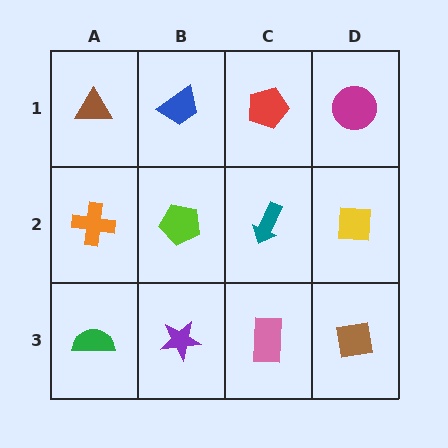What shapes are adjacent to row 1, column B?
A lime pentagon (row 2, column B), a brown triangle (row 1, column A), a red pentagon (row 1, column C).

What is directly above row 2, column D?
A magenta circle.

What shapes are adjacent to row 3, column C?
A teal arrow (row 2, column C), a purple star (row 3, column B), a brown square (row 3, column D).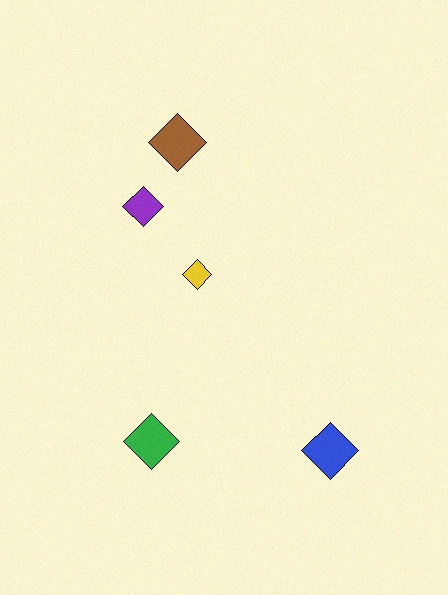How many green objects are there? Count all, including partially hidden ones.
There is 1 green object.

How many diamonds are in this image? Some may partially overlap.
There are 5 diamonds.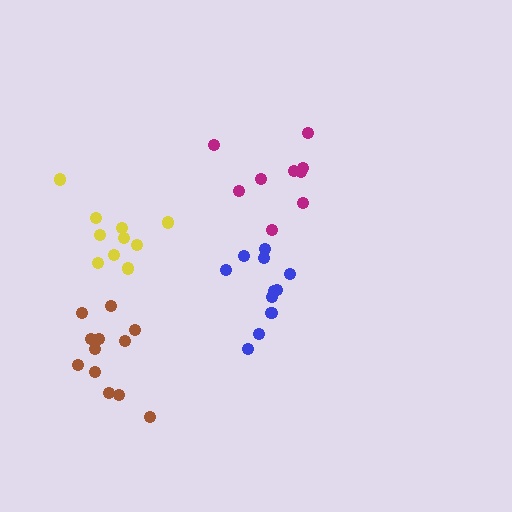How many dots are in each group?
Group 1: 11 dots, Group 2: 10 dots, Group 3: 12 dots, Group 4: 9 dots (42 total).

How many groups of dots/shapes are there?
There are 4 groups.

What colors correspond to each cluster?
The clusters are colored: blue, yellow, brown, magenta.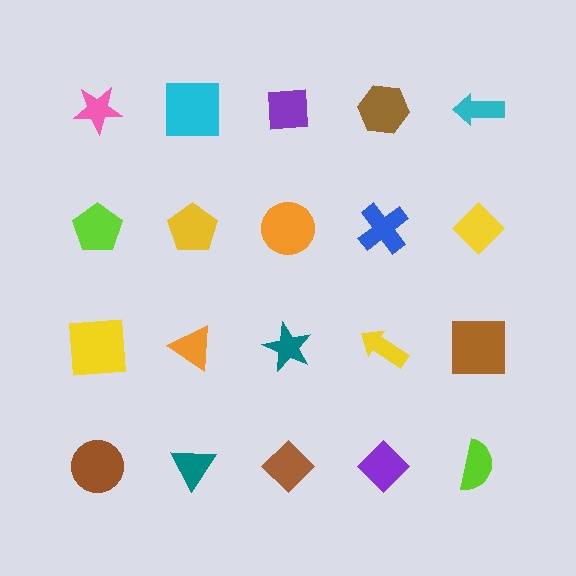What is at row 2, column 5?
A yellow diamond.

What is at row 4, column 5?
A lime semicircle.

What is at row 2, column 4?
A blue cross.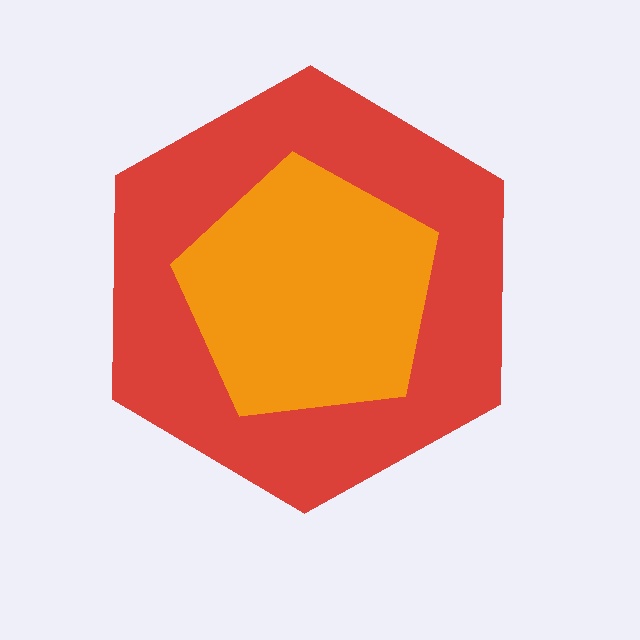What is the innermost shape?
The orange pentagon.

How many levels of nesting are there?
2.